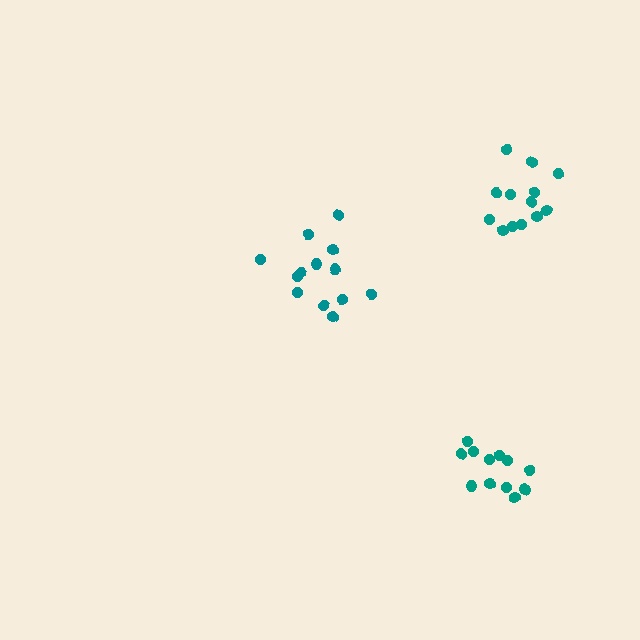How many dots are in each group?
Group 1: 13 dots, Group 2: 13 dots, Group 3: 12 dots (38 total).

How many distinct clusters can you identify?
There are 3 distinct clusters.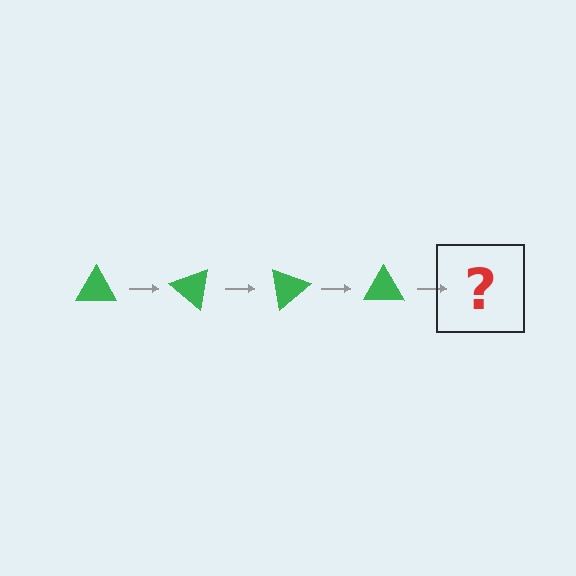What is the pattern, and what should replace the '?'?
The pattern is that the triangle rotates 40 degrees each step. The '?' should be a green triangle rotated 160 degrees.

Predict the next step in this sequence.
The next step is a green triangle rotated 160 degrees.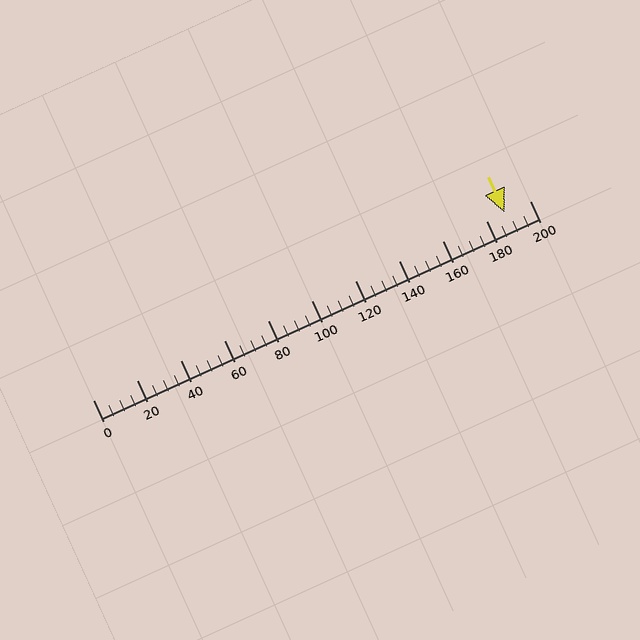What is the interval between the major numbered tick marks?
The major tick marks are spaced 20 units apart.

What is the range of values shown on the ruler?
The ruler shows values from 0 to 200.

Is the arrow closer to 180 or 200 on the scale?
The arrow is closer to 180.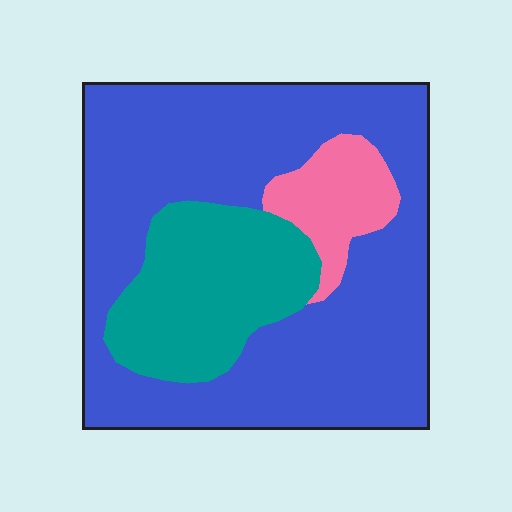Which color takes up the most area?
Blue, at roughly 70%.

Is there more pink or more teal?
Teal.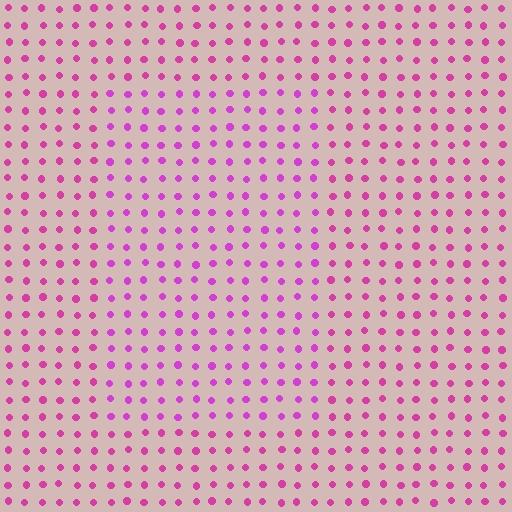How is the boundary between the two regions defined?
The boundary is defined purely by a slight shift in hue (about 20 degrees). Spacing, size, and orientation are identical on both sides.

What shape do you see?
I see a rectangle.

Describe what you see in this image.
The image is filled with small magenta elements in a uniform arrangement. A rectangle-shaped region is visible where the elements are tinted to a slightly different hue, forming a subtle color boundary.